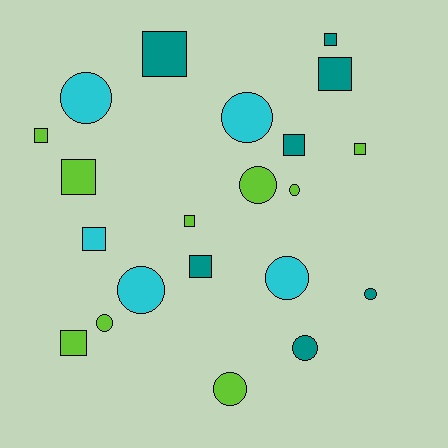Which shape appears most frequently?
Square, with 11 objects.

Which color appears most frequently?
Lime, with 9 objects.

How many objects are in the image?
There are 21 objects.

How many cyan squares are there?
There is 1 cyan square.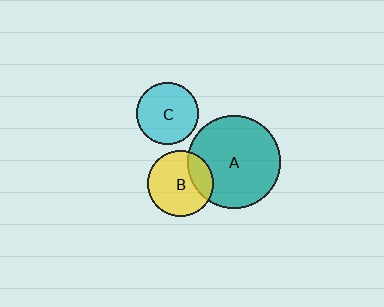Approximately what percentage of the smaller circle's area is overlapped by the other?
Approximately 25%.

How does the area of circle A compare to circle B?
Approximately 2.0 times.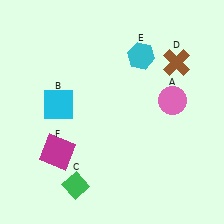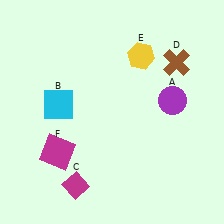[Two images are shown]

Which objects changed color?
A changed from pink to purple. C changed from green to magenta. E changed from cyan to yellow.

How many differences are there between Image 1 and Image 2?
There are 3 differences between the two images.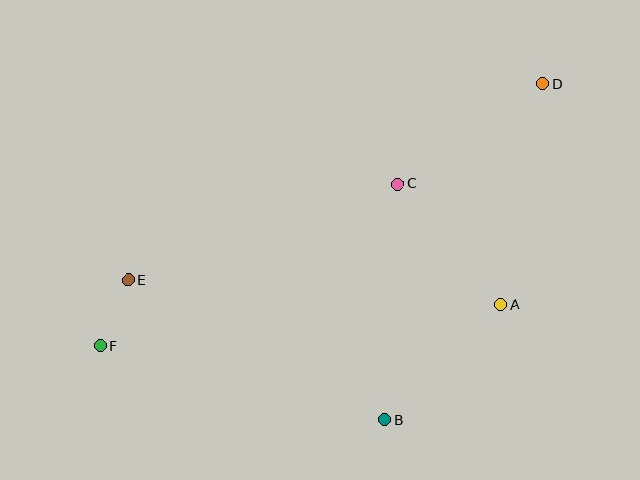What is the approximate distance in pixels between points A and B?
The distance between A and B is approximately 163 pixels.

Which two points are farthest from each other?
Points D and F are farthest from each other.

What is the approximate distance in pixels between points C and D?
The distance between C and D is approximately 176 pixels.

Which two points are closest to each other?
Points E and F are closest to each other.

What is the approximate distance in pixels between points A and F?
The distance between A and F is approximately 403 pixels.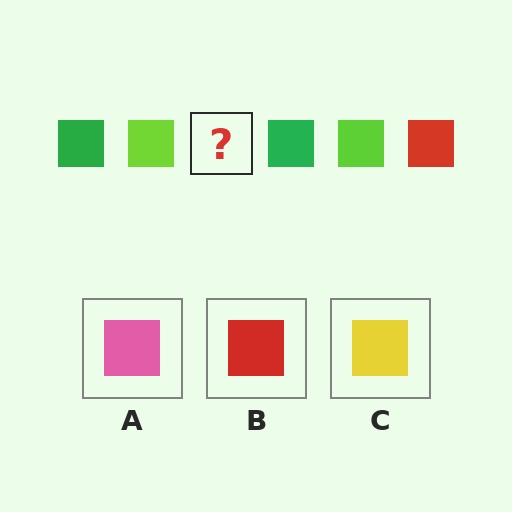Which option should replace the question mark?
Option B.